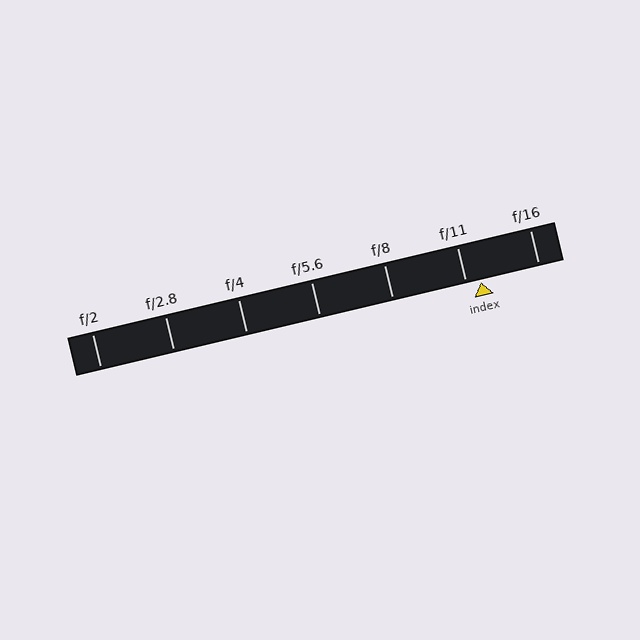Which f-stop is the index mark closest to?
The index mark is closest to f/11.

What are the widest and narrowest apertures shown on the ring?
The widest aperture shown is f/2 and the narrowest is f/16.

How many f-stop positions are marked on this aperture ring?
There are 7 f-stop positions marked.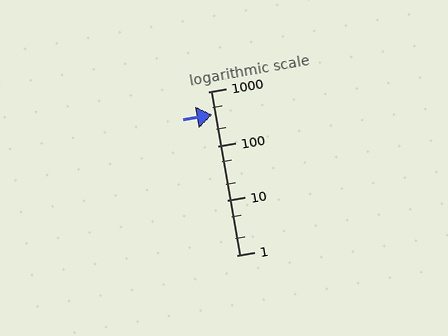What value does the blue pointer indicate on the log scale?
The pointer indicates approximately 370.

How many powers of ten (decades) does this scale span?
The scale spans 3 decades, from 1 to 1000.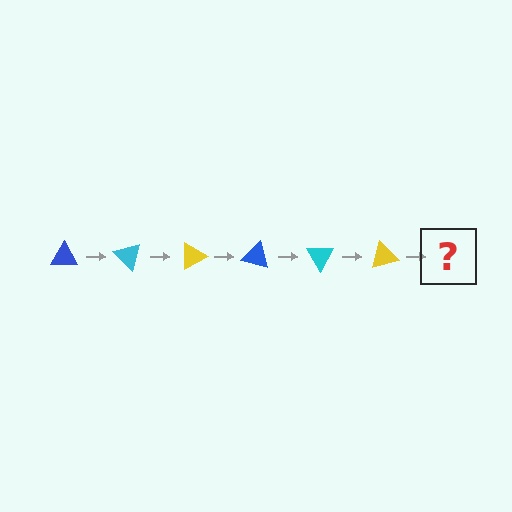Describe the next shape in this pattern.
It should be a blue triangle, rotated 270 degrees from the start.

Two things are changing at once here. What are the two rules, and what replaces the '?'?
The two rules are that it rotates 45 degrees each step and the color cycles through blue, cyan, and yellow. The '?' should be a blue triangle, rotated 270 degrees from the start.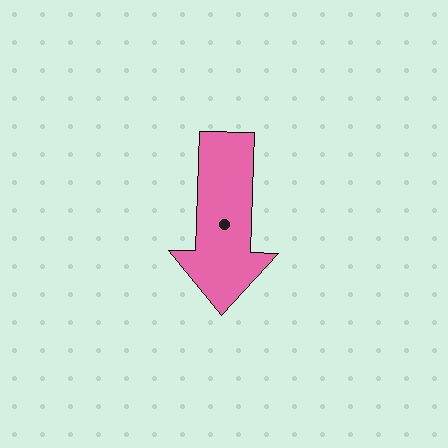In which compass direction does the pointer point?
South.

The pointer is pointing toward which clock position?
Roughly 6 o'clock.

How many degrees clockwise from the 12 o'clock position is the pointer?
Approximately 182 degrees.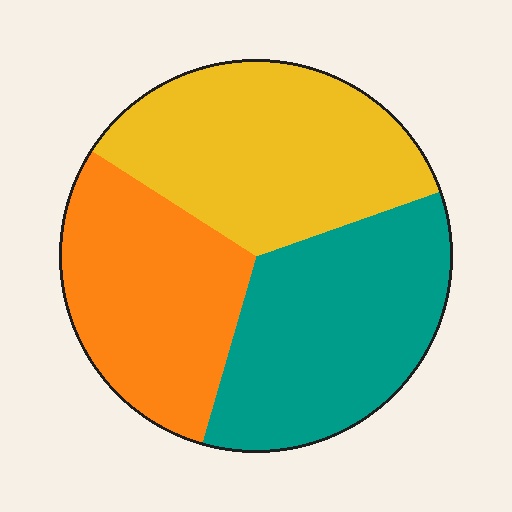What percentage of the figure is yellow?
Yellow covers 36% of the figure.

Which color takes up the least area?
Orange, at roughly 30%.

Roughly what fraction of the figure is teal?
Teal takes up about one third (1/3) of the figure.